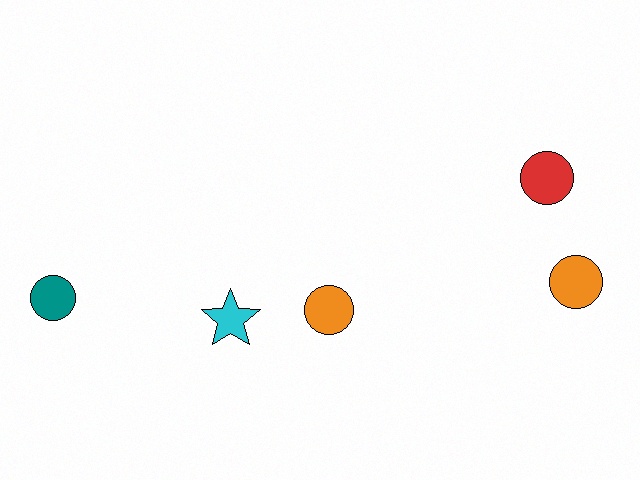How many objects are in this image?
There are 5 objects.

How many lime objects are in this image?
There are no lime objects.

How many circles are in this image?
There are 4 circles.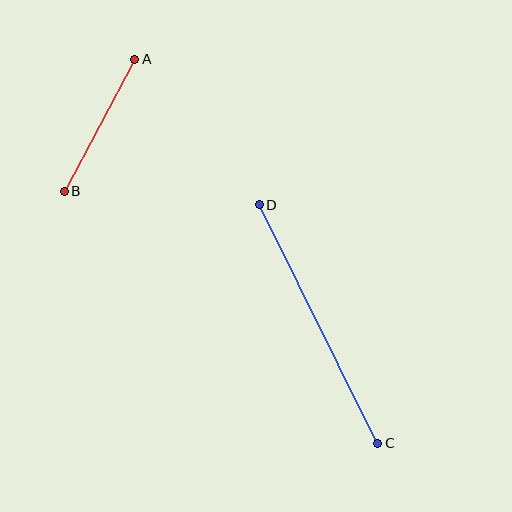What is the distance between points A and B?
The distance is approximately 150 pixels.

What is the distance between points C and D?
The distance is approximately 267 pixels.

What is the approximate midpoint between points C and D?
The midpoint is at approximately (319, 324) pixels.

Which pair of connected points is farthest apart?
Points C and D are farthest apart.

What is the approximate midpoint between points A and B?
The midpoint is at approximately (100, 125) pixels.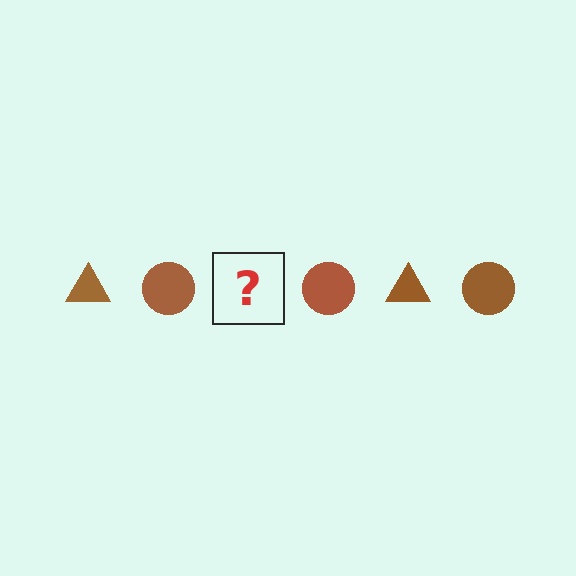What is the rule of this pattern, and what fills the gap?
The rule is that the pattern cycles through triangle, circle shapes in brown. The gap should be filled with a brown triangle.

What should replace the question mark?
The question mark should be replaced with a brown triangle.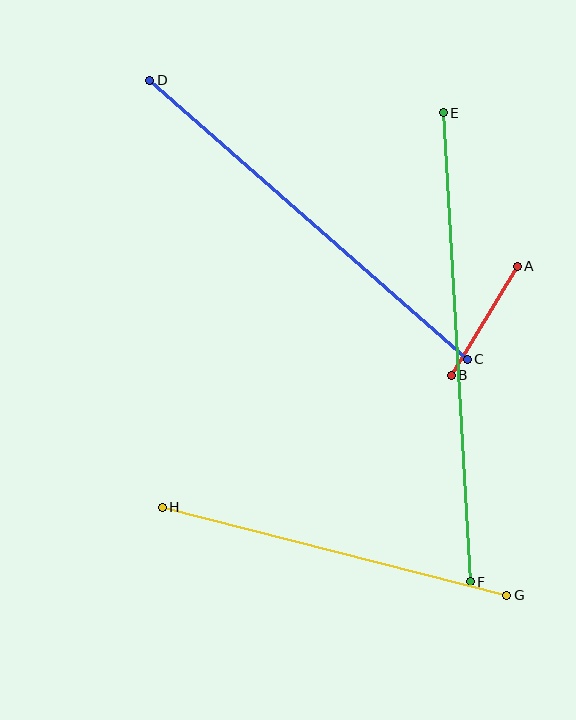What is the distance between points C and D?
The distance is approximately 423 pixels.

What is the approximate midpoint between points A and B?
The midpoint is at approximately (484, 321) pixels.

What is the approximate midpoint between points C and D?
The midpoint is at approximately (309, 220) pixels.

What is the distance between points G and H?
The distance is approximately 356 pixels.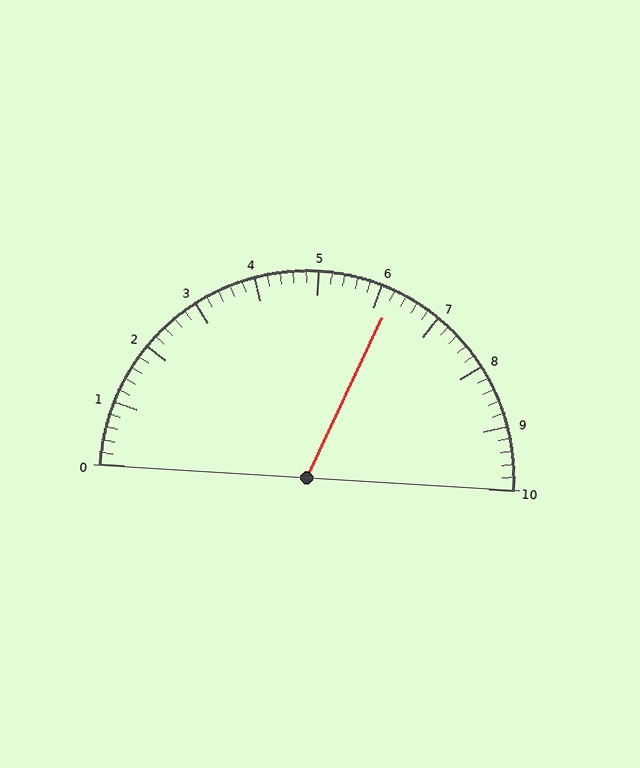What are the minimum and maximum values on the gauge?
The gauge ranges from 0 to 10.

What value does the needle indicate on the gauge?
The needle indicates approximately 6.2.